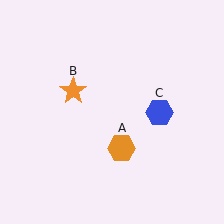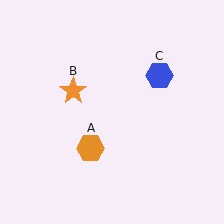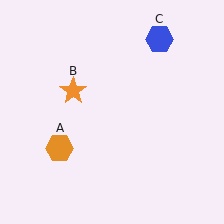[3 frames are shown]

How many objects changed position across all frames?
2 objects changed position: orange hexagon (object A), blue hexagon (object C).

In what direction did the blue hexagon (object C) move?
The blue hexagon (object C) moved up.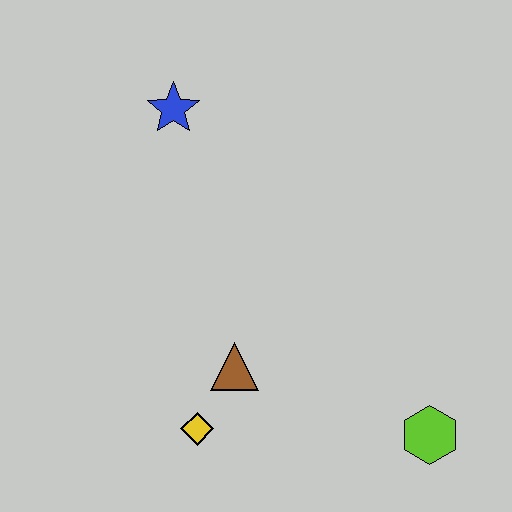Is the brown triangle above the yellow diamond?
Yes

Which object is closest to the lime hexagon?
The brown triangle is closest to the lime hexagon.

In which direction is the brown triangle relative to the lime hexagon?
The brown triangle is to the left of the lime hexagon.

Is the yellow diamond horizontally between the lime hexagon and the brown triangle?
No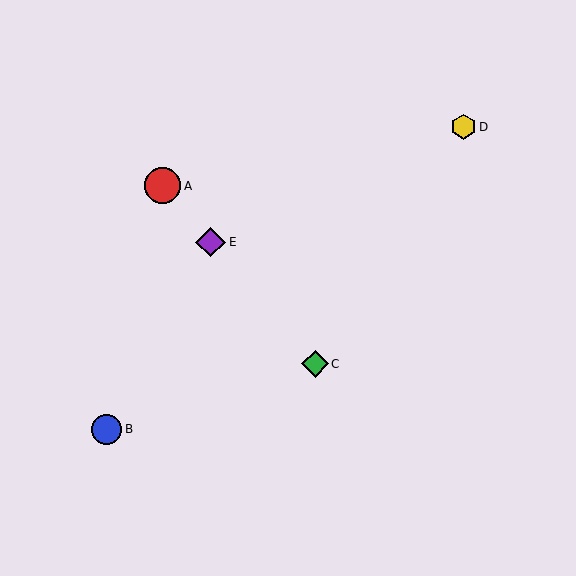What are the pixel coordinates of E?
Object E is at (211, 242).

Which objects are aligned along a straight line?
Objects A, C, E are aligned along a straight line.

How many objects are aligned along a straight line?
3 objects (A, C, E) are aligned along a straight line.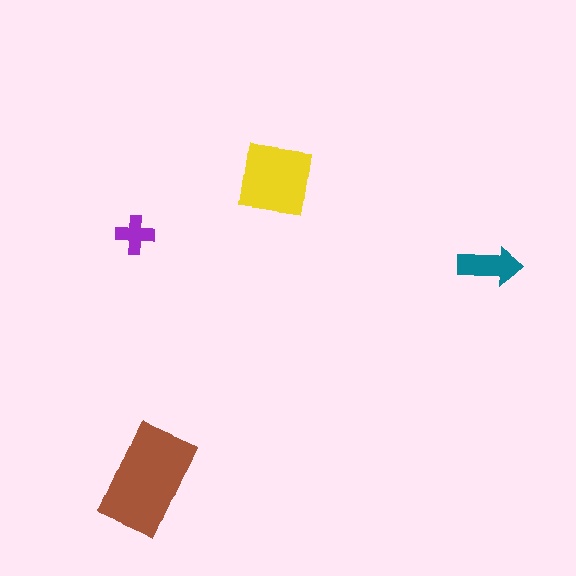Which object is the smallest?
The purple cross.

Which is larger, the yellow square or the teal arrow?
The yellow square.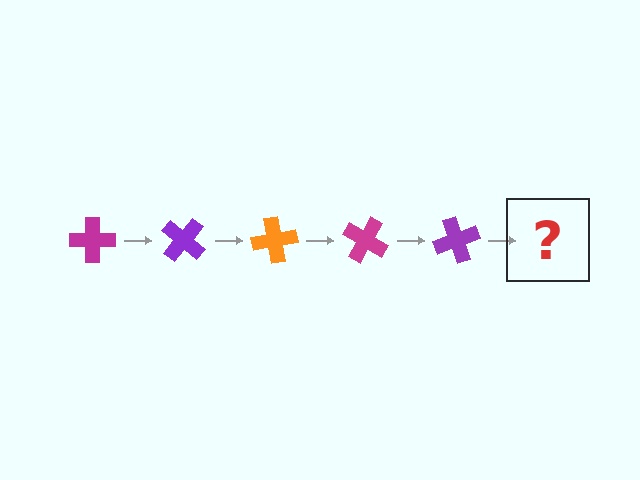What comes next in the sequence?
The next element should be an orange cross, rotated 200 degrees from the start.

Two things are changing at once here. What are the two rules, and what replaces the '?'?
The two rules are that it rotates 40 degrees each step and the color cycles through magenta, purple, and orange. The '?' should be an orange cross, rotated 200 degrees from the start.